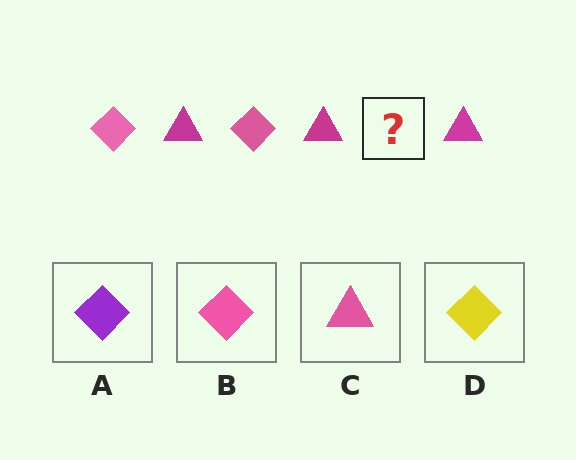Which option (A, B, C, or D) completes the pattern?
B.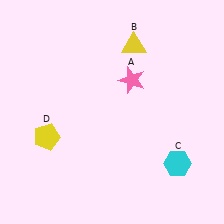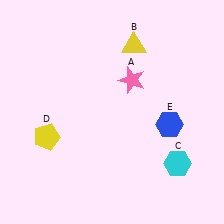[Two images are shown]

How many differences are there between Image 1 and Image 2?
There is 1 difference between the two images.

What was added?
A blue hexagon (E) was added in Image 2.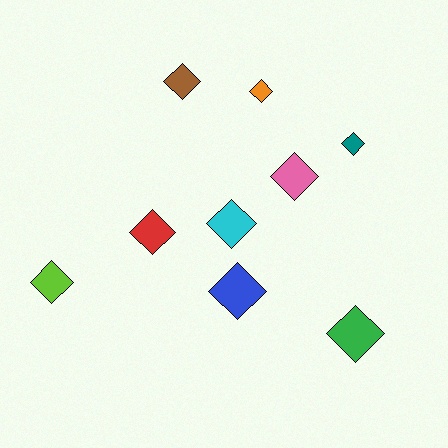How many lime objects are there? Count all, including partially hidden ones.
There is 1 lime object.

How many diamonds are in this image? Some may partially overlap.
There are 9 diamonds.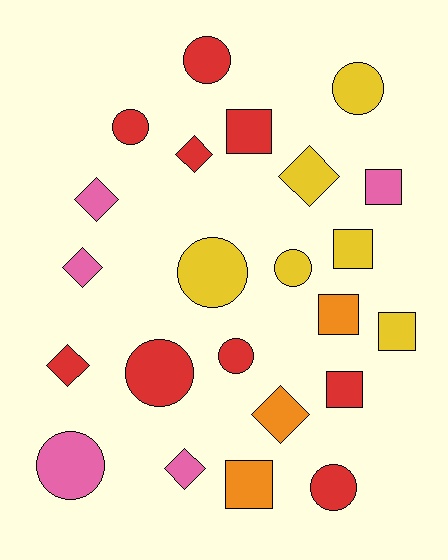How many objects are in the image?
There are 23 objects.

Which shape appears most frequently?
Circle, with 9 objects.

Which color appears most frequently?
Red, with 9 objects.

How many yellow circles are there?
There are 3 yellow circles.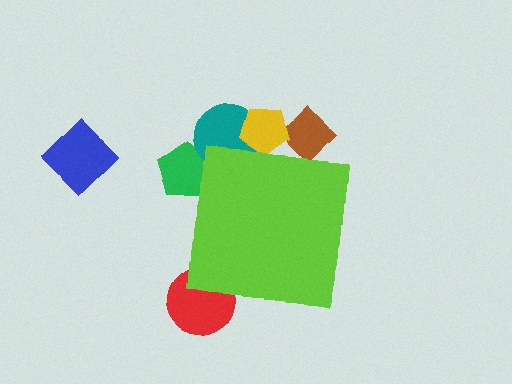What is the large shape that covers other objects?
A lime square.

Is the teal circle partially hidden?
Yes, the teal circle is partially hidden behind the lime square.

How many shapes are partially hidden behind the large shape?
5 shapes are partially hidden.